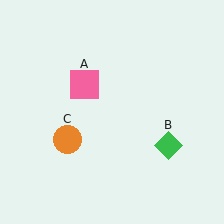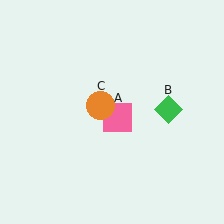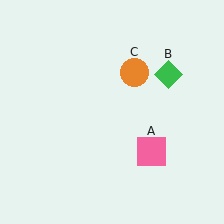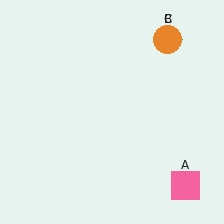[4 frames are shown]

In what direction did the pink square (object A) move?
The pink square (object A) moved down and to the right.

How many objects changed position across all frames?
3 objects changed position: pink square (object A), green diamond (object B), orange circle (object C).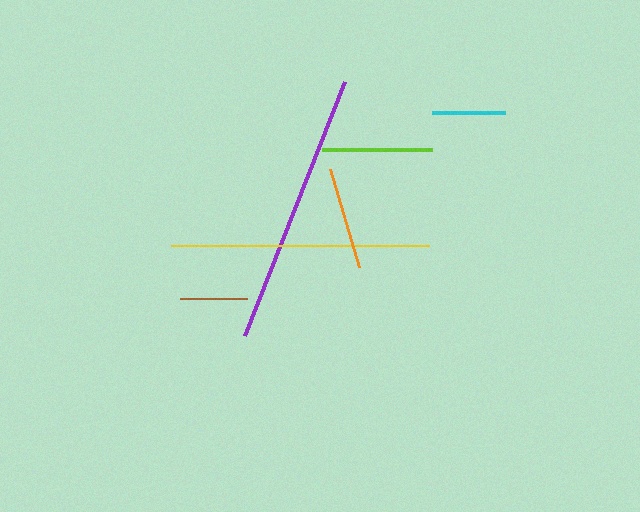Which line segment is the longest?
The purple line is the longest at approximately 273 pixels.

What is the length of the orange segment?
The orange segment is approximately 102 pixels long.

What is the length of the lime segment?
The lime segment is approximately 110 pixels long.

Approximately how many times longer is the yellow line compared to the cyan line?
The yellow line is approximately 3.6 times the length of the cyan line.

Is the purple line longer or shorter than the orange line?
The purple line is longer than the orange line.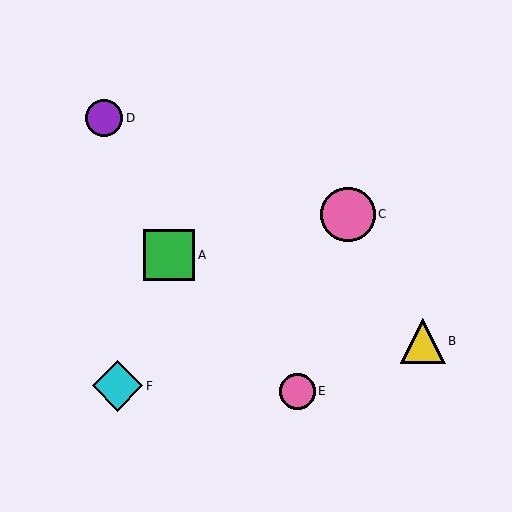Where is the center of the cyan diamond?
The center of the cyan diamond is at (118, 386).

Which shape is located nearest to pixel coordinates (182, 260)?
The green square (labeled A) at (169, 255) is nearest to that location.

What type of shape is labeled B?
Shape B is a yellow triangle.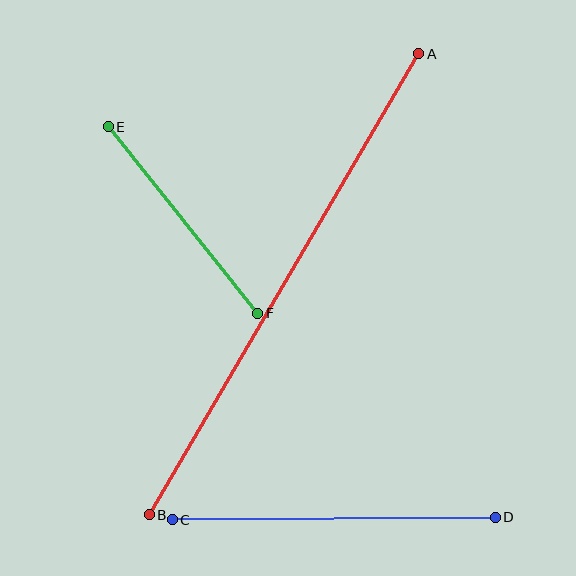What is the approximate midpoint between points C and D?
The midpoint is at approximately (334, 519) pixels.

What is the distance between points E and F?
The distance is approximately 239 pixels.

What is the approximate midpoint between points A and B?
The midpoint is at approximately (284, 284) pixels.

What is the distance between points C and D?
The distance is approximately 323 pixels.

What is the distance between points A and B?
The distance is approximately 534 pixels.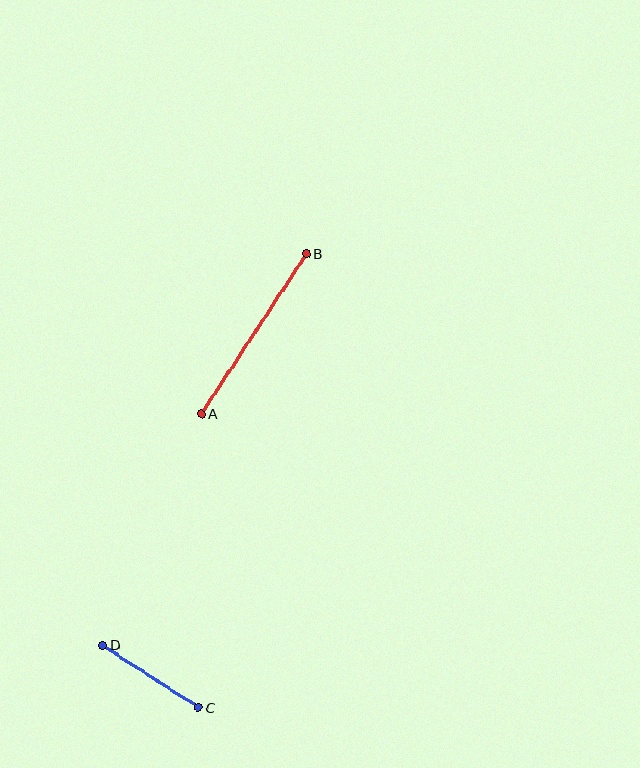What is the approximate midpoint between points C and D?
The midpoint is at approximately (150, 676) pixels.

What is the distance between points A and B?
The distance is approximately 192 pixels.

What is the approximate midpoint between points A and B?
The midpoint is at approximately (254, 334) pixels.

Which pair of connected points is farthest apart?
Points A and B are farthest apart.